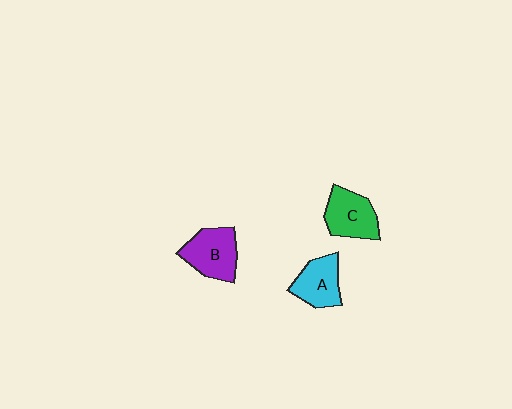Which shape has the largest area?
Shape B (purple).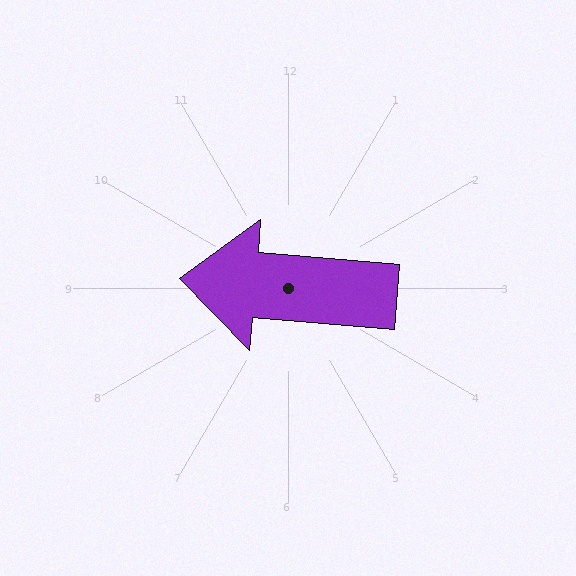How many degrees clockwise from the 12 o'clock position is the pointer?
Approximately 275 degrees.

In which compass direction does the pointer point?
West.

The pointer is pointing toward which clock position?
Roughly 9 o'clock.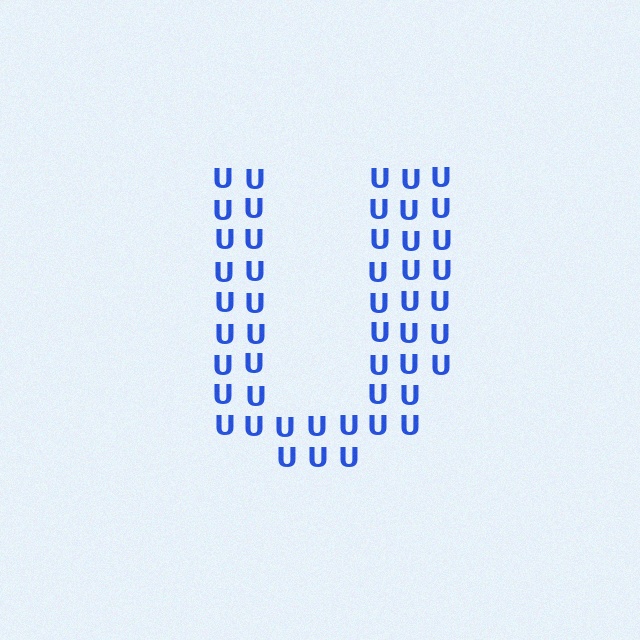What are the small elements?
The small elements are letter U's.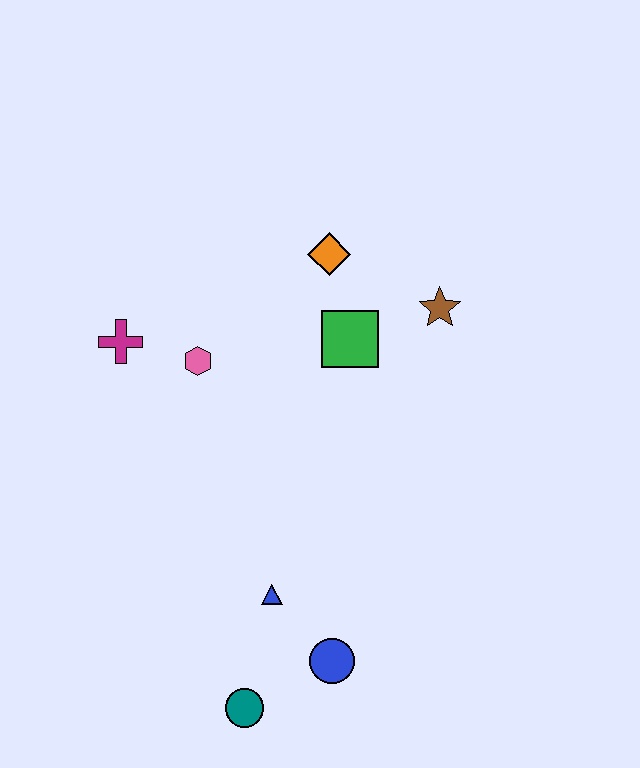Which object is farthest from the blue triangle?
The orange diamond is farthest from the blue triangle.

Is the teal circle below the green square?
Yes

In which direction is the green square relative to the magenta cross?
The green square is to the right of the magenta cross.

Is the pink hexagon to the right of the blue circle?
No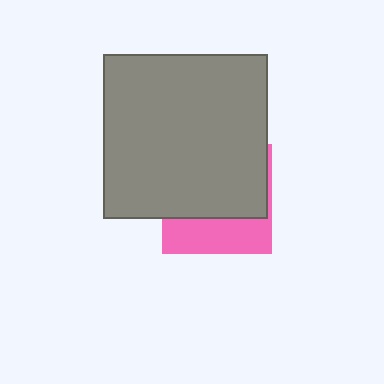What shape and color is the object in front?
The object in front is a gray square.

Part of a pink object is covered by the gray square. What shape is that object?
It is a square.